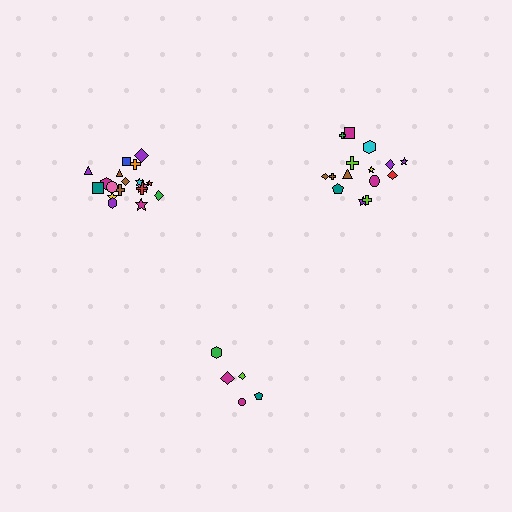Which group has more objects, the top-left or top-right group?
The top-left group.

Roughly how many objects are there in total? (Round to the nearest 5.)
Roughly 40 objects in total.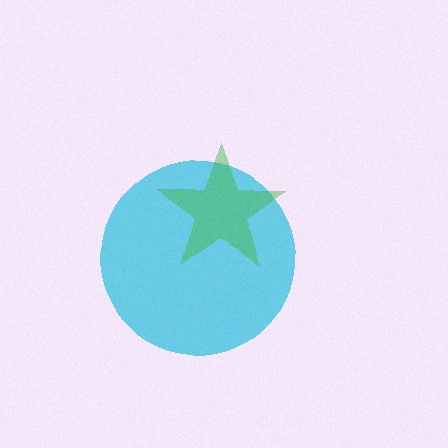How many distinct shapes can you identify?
There are 2 distinct shapes: a cyan circle, a green star.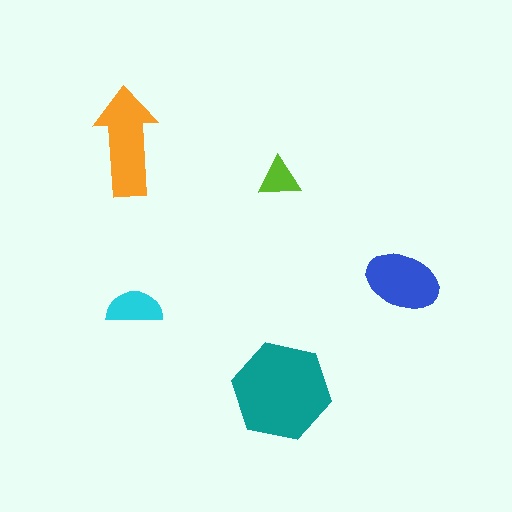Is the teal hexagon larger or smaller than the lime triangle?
Larger.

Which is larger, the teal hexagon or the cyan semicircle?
The teal hexagon.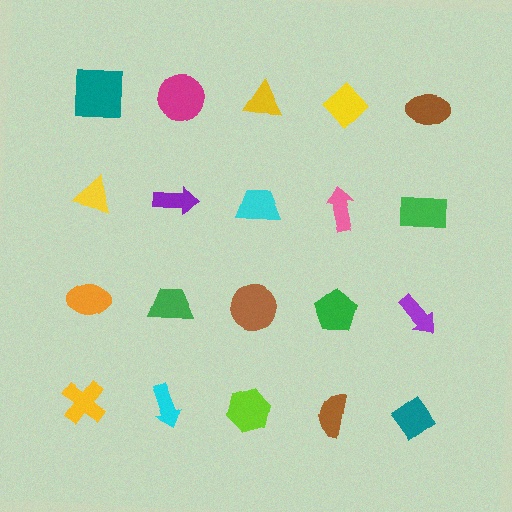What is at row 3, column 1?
An orange ellipse.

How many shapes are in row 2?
5 shapes.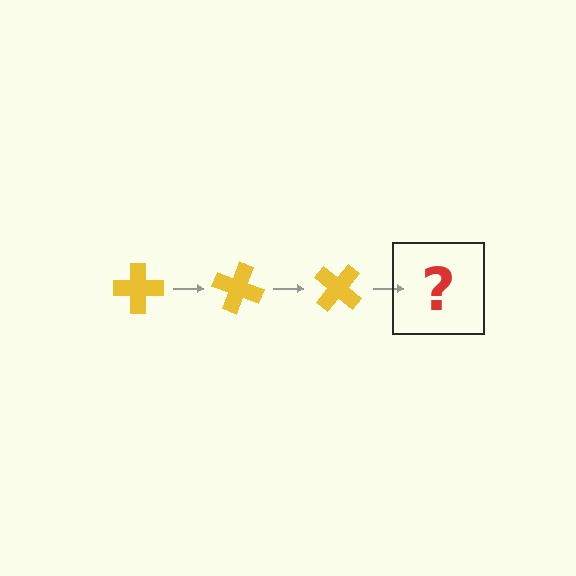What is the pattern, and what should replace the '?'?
The pattern is that the cross rotates 20 degrees each step. The '?' should be a yellow cross rotated 60 degrees.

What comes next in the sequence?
The next element should be a yellow cross rotated 60 degrees.